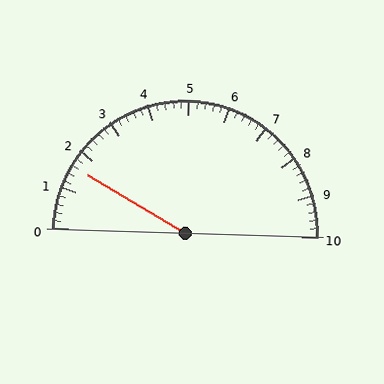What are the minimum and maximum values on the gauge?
The gauge ranges from 0 to 10.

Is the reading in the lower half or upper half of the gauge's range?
The reading is in the lower half of the range (0 to 10).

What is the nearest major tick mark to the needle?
The nearest major tick mark is 2.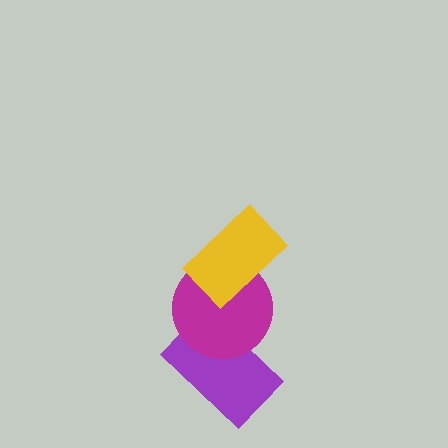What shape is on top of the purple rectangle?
The magenta circle is on top of the purple rectangle.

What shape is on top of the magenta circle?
The yellow rectangle is on top of the magenta circle.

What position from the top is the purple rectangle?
The purple rectangle is 3rd from the top.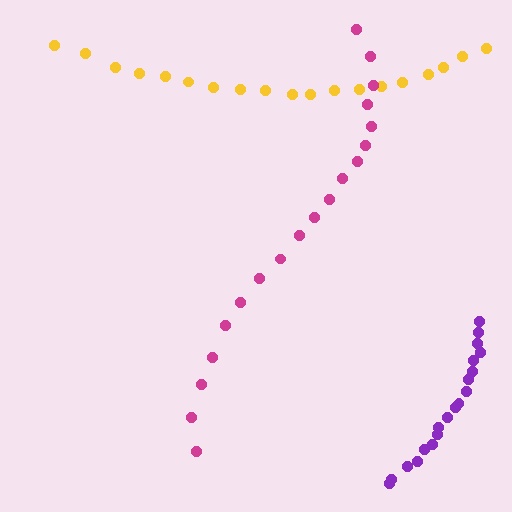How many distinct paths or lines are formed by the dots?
There are 3 distinct paths.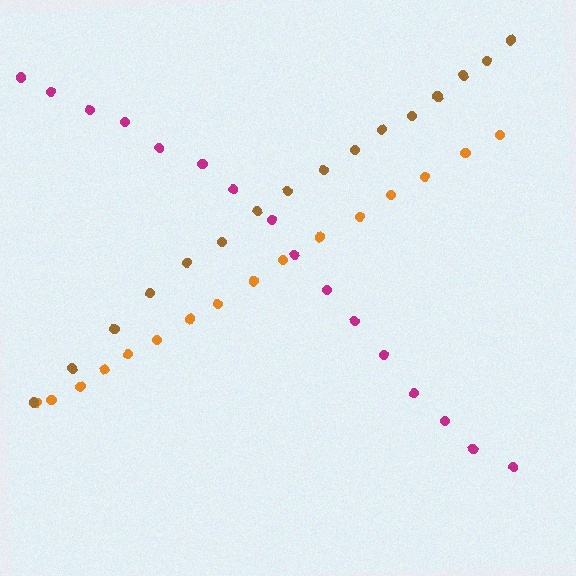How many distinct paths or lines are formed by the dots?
There are 3 distinct paths.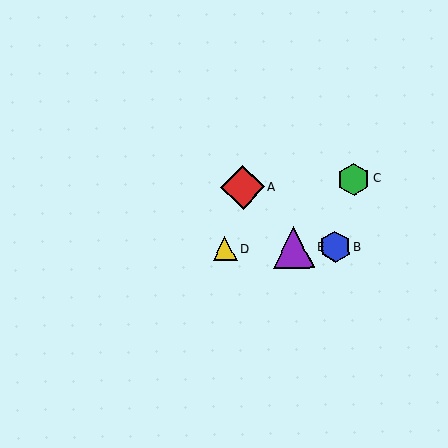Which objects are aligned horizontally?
Objects B, D, E are aligned horizontally.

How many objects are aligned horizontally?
3 objects (B, D, E) are aligned horizontally.